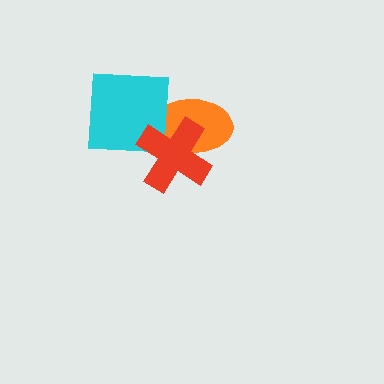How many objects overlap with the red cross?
2 objects overlap with the red cross.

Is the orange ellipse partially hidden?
Yes, it is partially covered by another shape.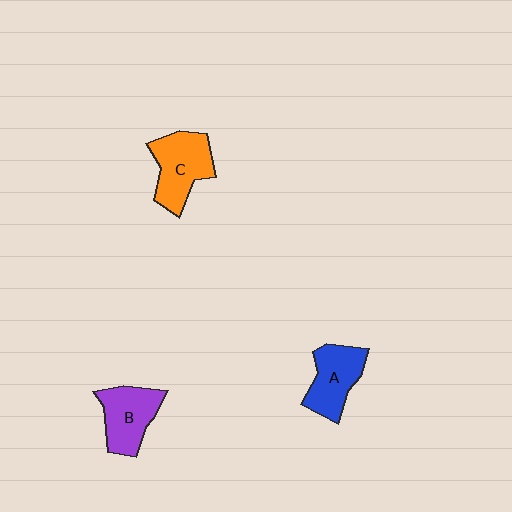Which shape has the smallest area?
Shape A (blue).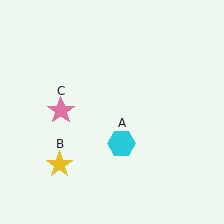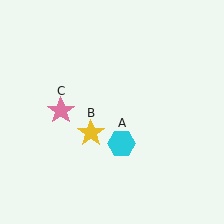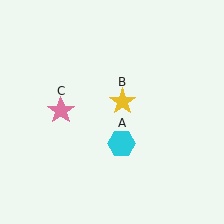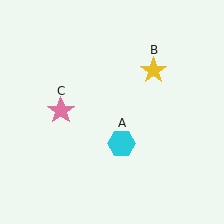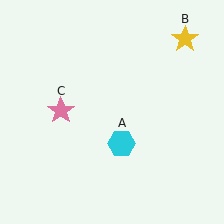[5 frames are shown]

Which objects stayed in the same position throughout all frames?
Cyan hexagon (object A) and pink star (object C) remained stationary.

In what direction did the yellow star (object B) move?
The yellow star (object B) moved up and to the right.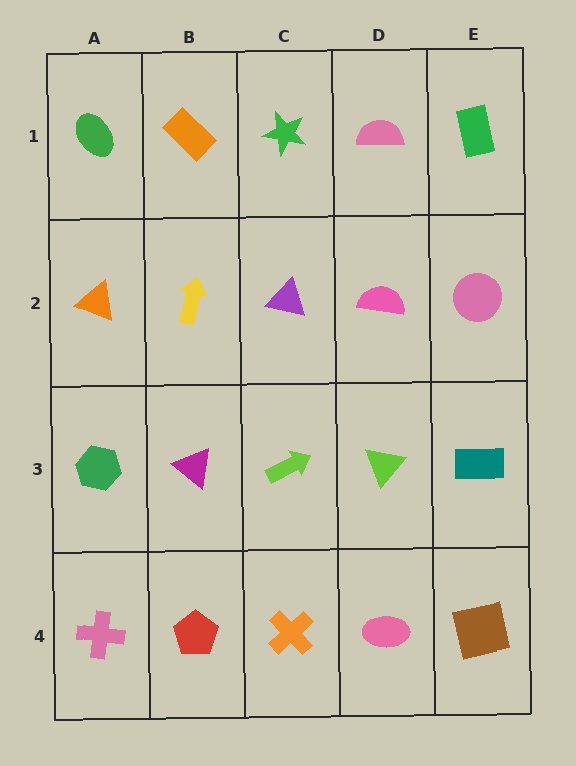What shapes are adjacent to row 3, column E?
A pink circle (row 2, column E), a brown square (row 4, column E), a lime triangle (row 3, column D).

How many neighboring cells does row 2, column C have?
4.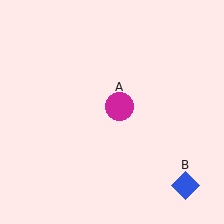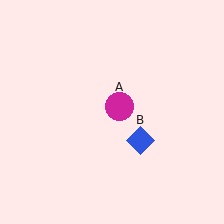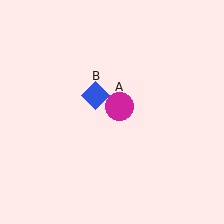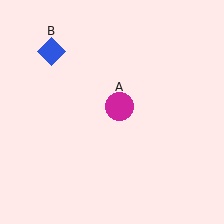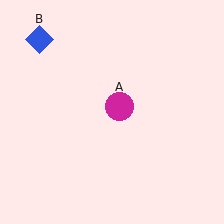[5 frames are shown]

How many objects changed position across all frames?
1 object changed position: blue diamond (object B).